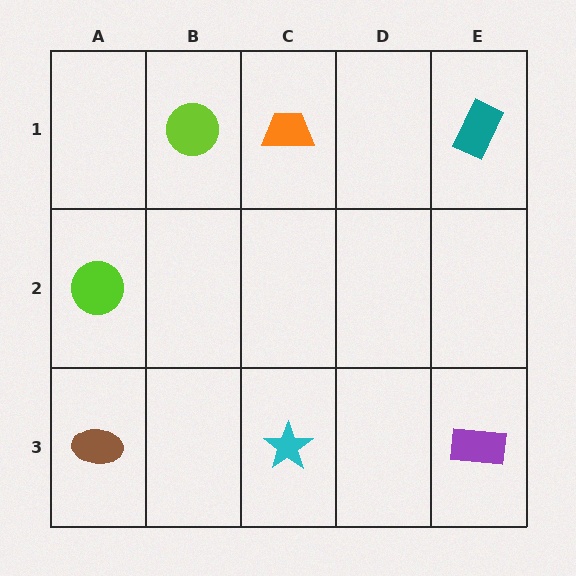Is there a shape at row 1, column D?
No, that cell is empty.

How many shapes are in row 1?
3 shapes.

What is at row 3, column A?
A brown ellipse.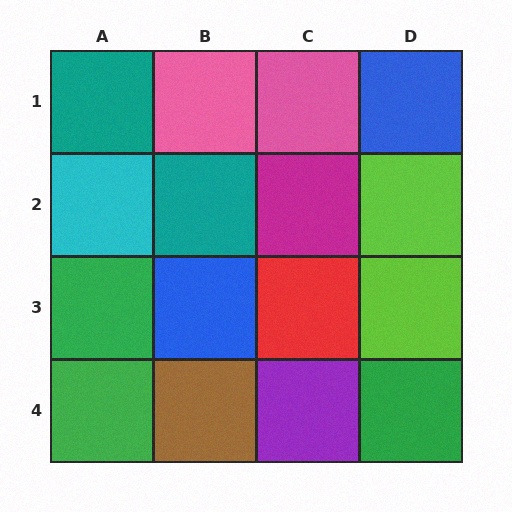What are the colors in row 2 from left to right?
Cyan, teal, magenta, lime.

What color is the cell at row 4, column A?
Green.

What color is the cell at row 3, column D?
Lime.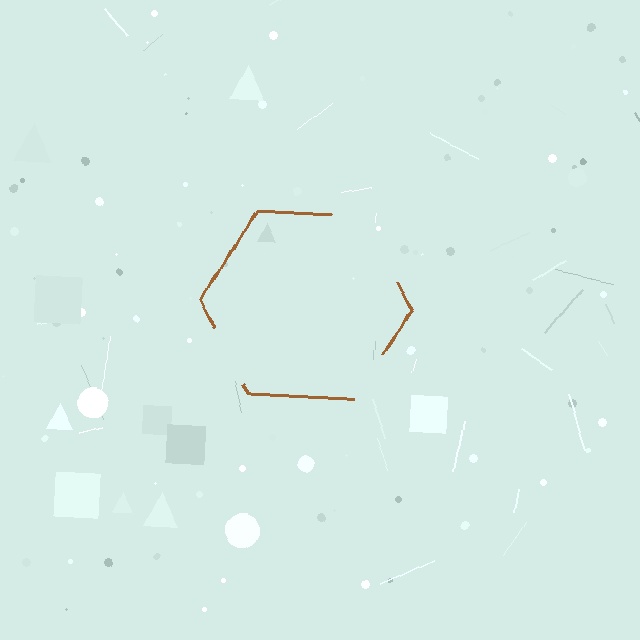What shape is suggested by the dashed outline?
The dashed outline suggests a hexagon.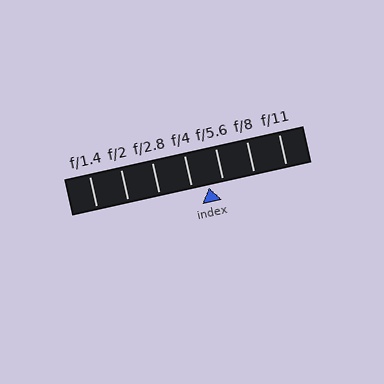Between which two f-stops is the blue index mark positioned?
The index mark is between f/4 and f/5.6.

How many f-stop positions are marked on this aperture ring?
There are 7 f-stop positions marked.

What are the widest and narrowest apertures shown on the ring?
The widest aperture shown is f/1.4 and the narrowest is f/11.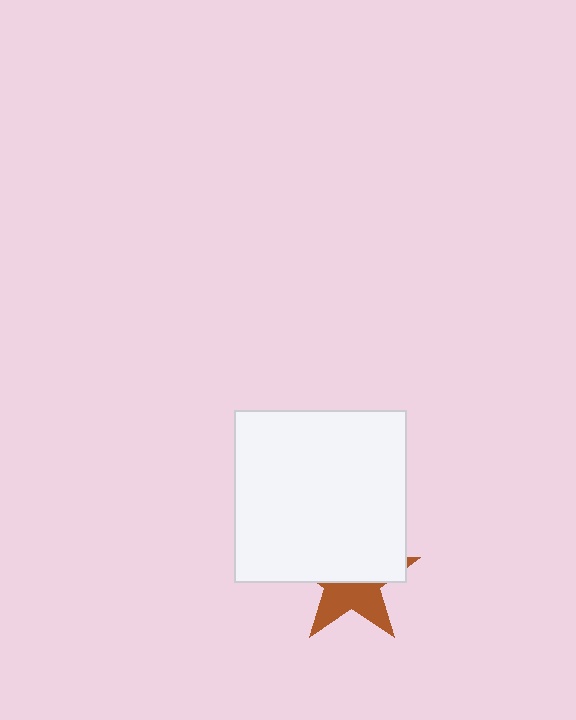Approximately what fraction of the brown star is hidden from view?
Roughly 57% of the brown star is hidden behind the white square.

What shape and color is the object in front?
The object in front is a white square.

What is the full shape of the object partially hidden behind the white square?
The partially hidden object is a brown star.